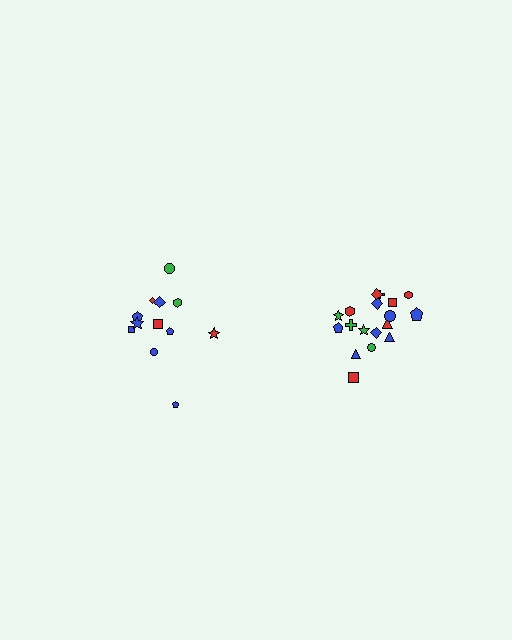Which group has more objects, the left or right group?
The right group.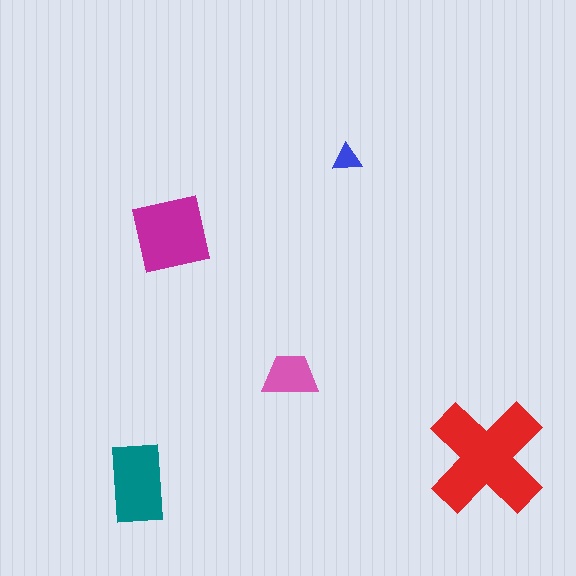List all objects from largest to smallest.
The red cross, the magenta square, the teal rectangle, the pink trapezoid, the blue triangle.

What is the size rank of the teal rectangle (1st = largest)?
3rd.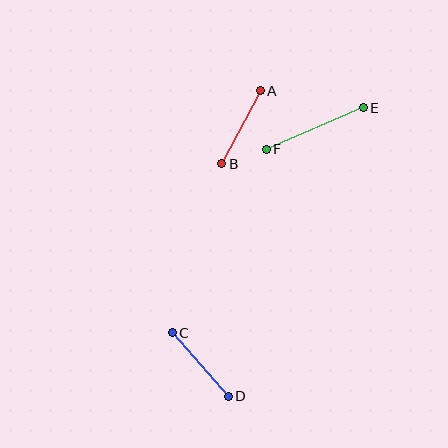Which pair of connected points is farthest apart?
Points E and F are farthest apart.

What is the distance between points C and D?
The distance is approximately 85 pixels.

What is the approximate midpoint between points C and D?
The midpoint is at approximately (200, 364) pixels.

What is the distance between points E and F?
The distance is approximately 105 pixels.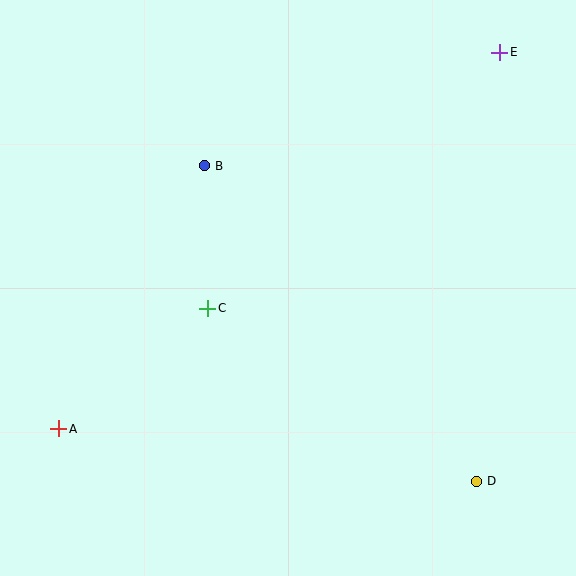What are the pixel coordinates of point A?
Point A is at (58, 429).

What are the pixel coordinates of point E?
Point E is at (500, 52).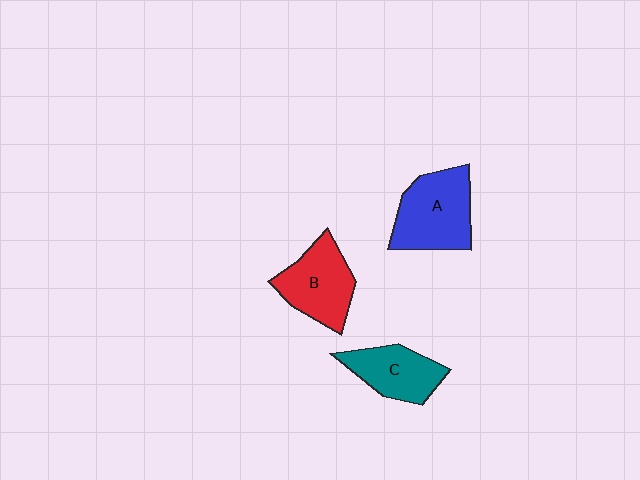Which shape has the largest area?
Shape A (blue).